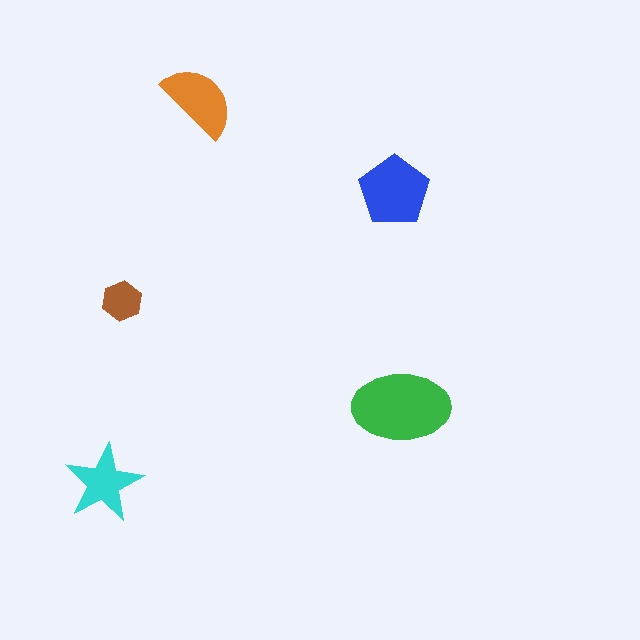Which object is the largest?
The green ellipse.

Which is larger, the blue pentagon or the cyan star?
The blue pentagon.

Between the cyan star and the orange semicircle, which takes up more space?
The orange semicircle.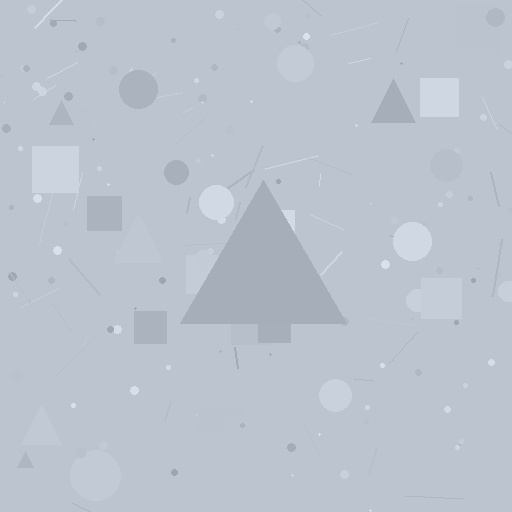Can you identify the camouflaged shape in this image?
The camouflaged shape is a triangle.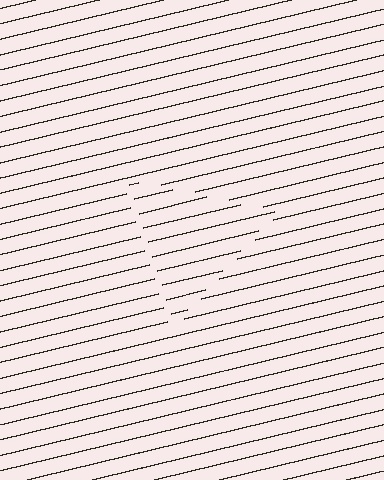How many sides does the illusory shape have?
3 sides — the line-ends trace a triangle.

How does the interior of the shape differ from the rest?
The interior of the shape contains the same grating, shifted by half a period — the contour is defined by the phase discontinuity where line-ends from the inner and outer gratings abut.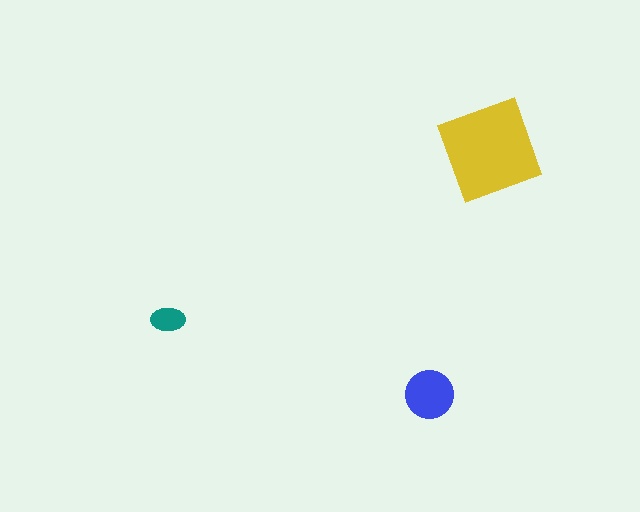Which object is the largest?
The yellow diamond.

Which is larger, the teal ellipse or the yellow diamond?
The yellow diamond.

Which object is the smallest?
The teal ellipse.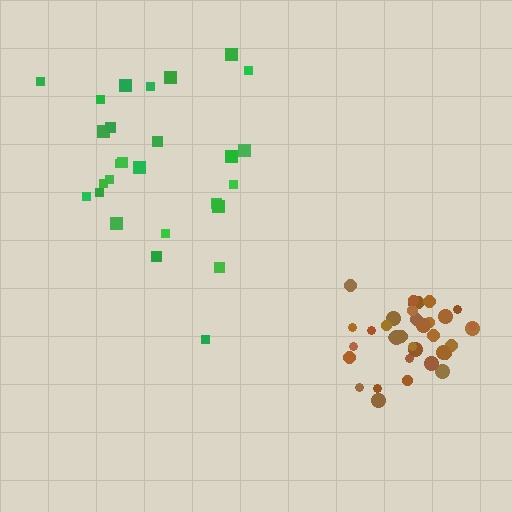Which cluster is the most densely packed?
Brown.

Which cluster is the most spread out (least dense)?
Green.